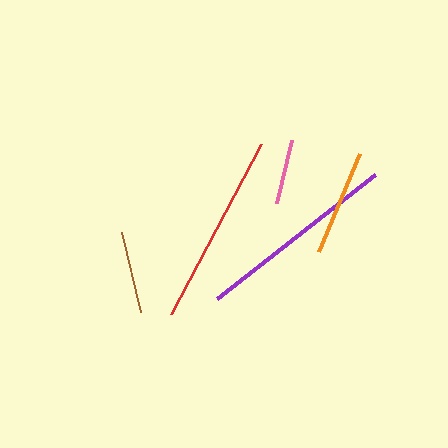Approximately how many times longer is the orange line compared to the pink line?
The orange line is approximately 1.6 times the length of the pink line.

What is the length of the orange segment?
The orange segment is approximately 105 pixels long.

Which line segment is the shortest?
The pink line is the shortest at approximately 64 pixels.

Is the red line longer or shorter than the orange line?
The red line is longer than the orange line.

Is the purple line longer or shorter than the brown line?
The purple line is longer than the brown line.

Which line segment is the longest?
The purple line is the longest at approximately 201 pixels.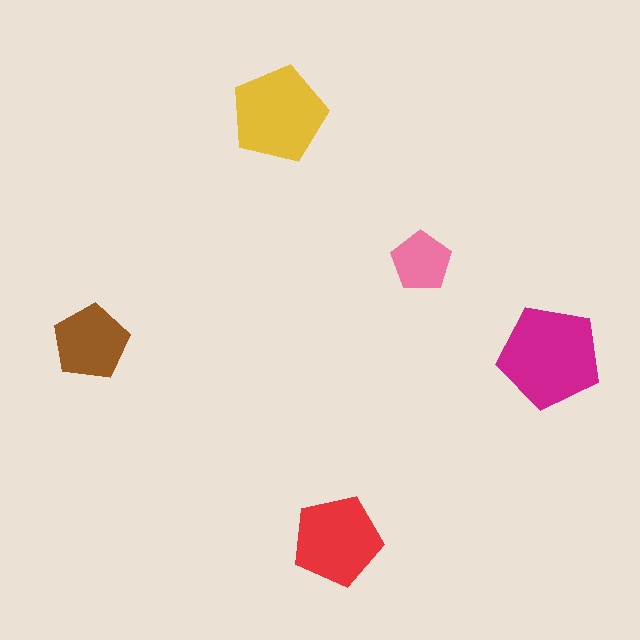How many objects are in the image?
There are 5 objects in the image.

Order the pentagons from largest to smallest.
the magenta one, the yellow one, the red one, the brown one, the pink one.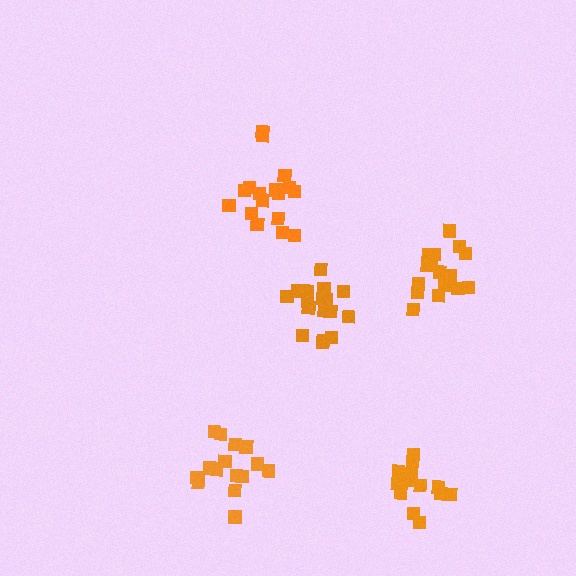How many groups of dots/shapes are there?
There are 5 groups.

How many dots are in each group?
Group 1: 17 dots, Group 2: 17 dots, Group 3: 13 dots, Group 4: 18 dots, Group 5: 15 dots (80 total).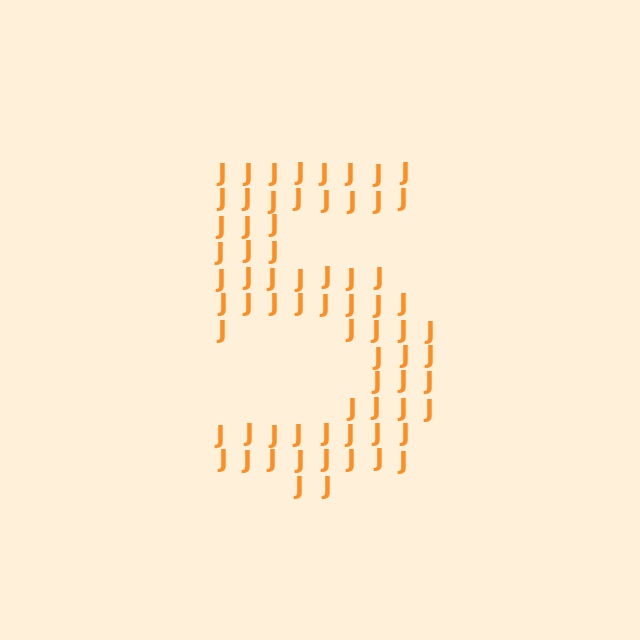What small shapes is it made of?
It is made of small letter J's.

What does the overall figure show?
The overall figure shows the digit 5.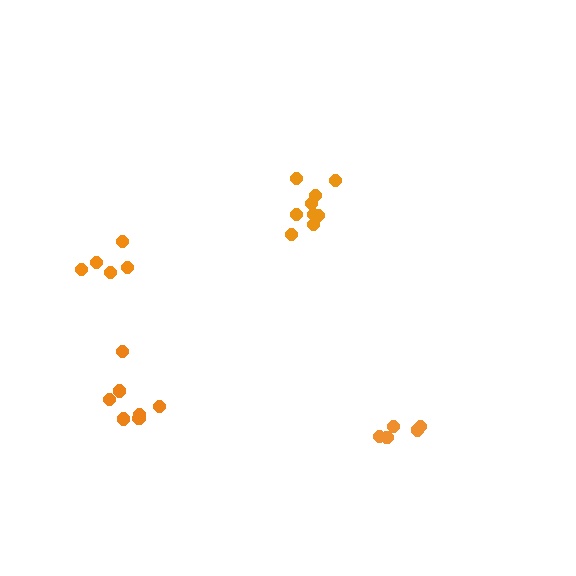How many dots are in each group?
Group 1: 7 dots, Group 2: 5 dots, Group 3: 5 dots, Group 4: 9 dots (26 total).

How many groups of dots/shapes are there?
There are 4 groups.